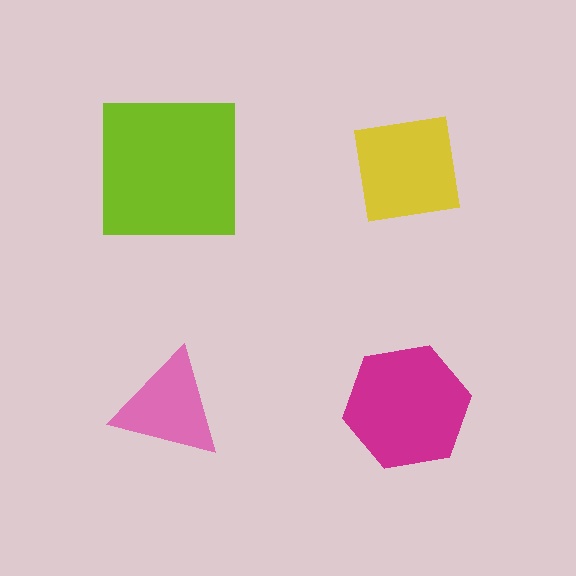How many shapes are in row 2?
2 shapes.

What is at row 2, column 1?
A pink triangle.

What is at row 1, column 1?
A lime square.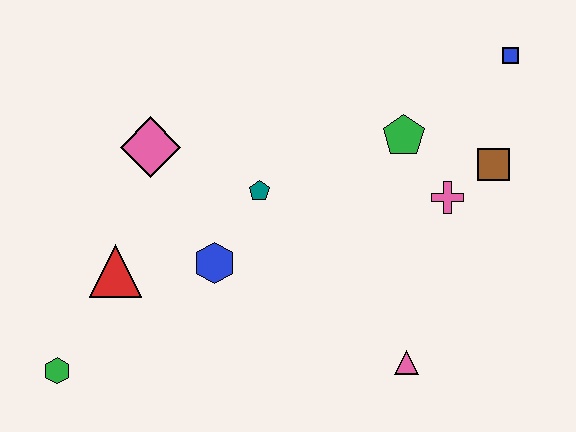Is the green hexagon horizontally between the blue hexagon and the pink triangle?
No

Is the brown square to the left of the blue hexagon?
No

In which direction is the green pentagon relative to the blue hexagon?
The green pentagon is to the right of the blue hexagon.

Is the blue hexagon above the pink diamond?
No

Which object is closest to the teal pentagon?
The blue hexagon is closest to the teal pentagon.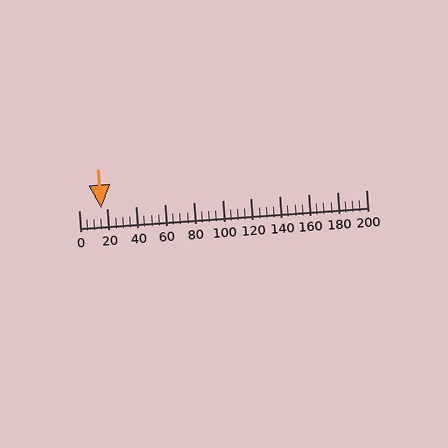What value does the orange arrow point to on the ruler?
The orange arrow points to approximately 16.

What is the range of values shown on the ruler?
The ruler shows values from 0 to 200.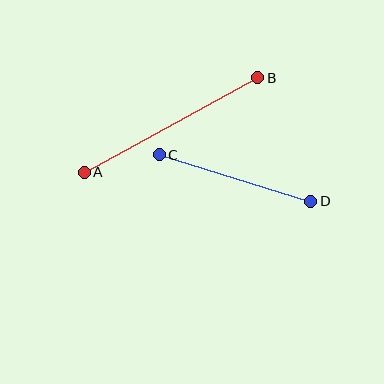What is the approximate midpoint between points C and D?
The midpoint is at approximately (235, 178) pixels.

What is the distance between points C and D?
The distance is approximately 159 pixels.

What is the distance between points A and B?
The distance is approximately 197 pixels.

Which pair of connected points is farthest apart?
Points A and B are farthest apart.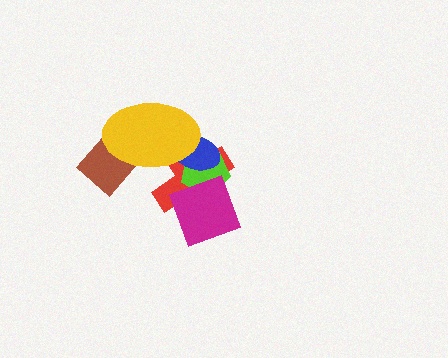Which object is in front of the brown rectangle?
The yellow ellipse is in front of the brown rectangle.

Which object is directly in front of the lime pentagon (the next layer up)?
The blue ellipse is directly in front of the lime pentagon.